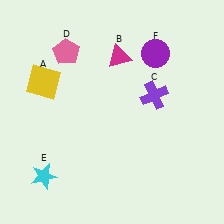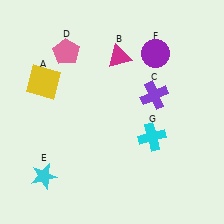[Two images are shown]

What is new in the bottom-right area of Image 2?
A cyan cross (G) was added in the bottom-right area of Image 2.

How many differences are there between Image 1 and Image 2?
There is 1 difference between the two images.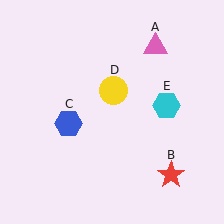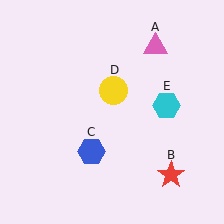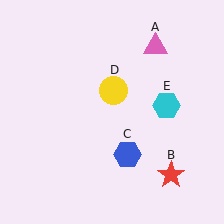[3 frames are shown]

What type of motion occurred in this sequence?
The blue hexagon (object C) rotated counterclockwise around the center of the scene.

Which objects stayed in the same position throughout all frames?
Pink triangle (object A) and red star (object B) and yellow circle (object D) and cyan hexagon (object E) remained stationary.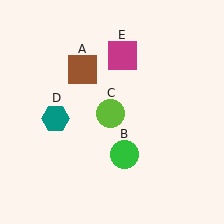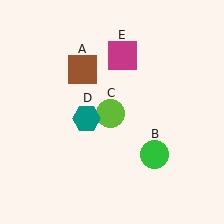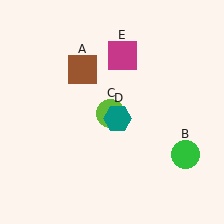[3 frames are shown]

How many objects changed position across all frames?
2 objects changed position: green circle (object B), teal hexagon (object D).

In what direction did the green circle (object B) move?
The green circle (object B) moved right.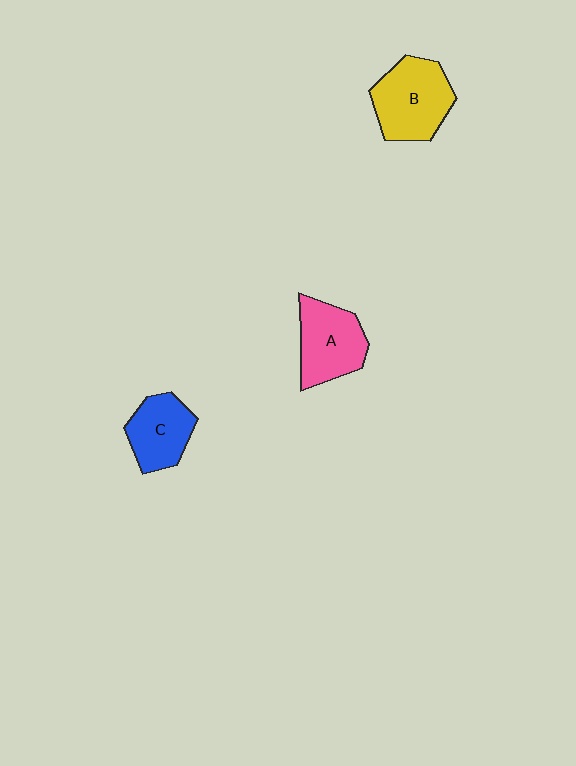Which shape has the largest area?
Shape B (yellow).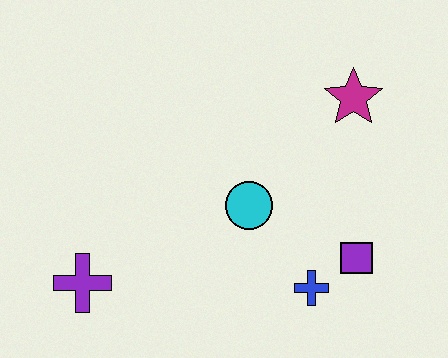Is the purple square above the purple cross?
Yes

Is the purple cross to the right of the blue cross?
No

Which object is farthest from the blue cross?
The purple cross is farthest from the blue cross.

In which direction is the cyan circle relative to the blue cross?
The cyan circle is above the blue cross.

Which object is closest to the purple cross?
The cyan circle is closest to the purple cross.